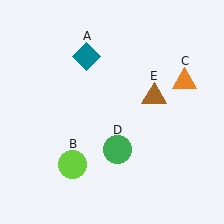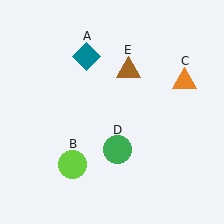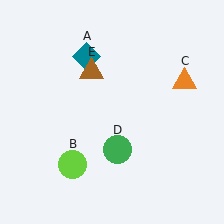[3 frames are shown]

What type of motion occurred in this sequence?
The brown triangle (object E) rotated counterclockwise around the center of the scene.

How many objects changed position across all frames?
1 object changed position: brown triangle (object E).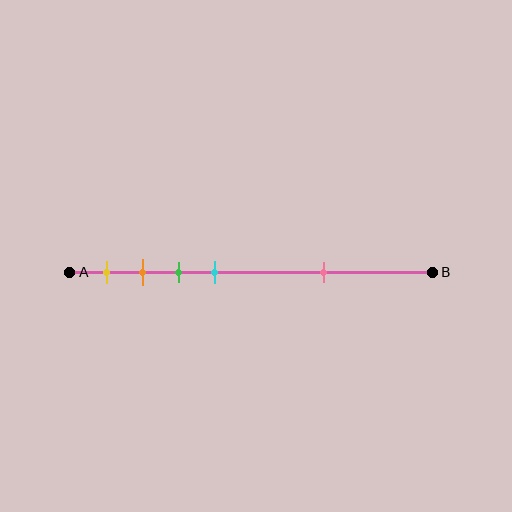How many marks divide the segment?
There are 5 marks dividing the segment.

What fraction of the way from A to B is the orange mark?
The orange mark is approximately 20% (0.2) of the way from A to B.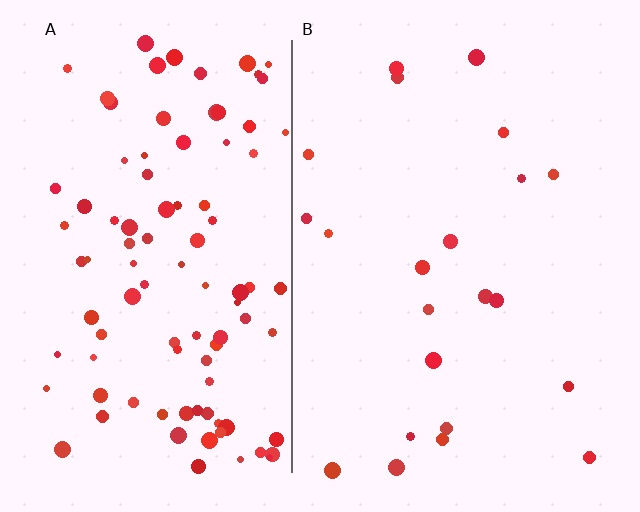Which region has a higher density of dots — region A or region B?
A (the left).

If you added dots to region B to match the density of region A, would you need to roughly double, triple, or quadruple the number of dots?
Approximately quadruple.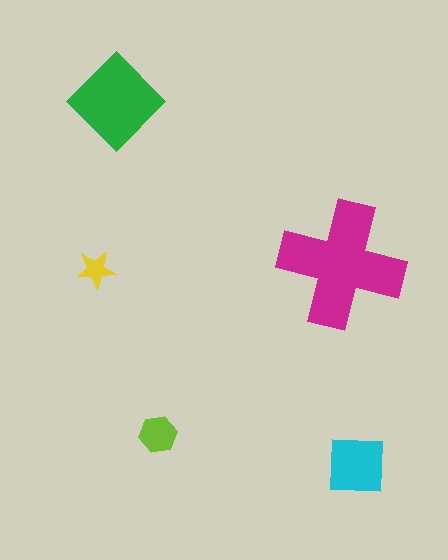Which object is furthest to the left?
The yellow star is leftmost.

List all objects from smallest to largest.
The yellow star, the lime hexagon, the cyan square, the green diamond, the magenta cross.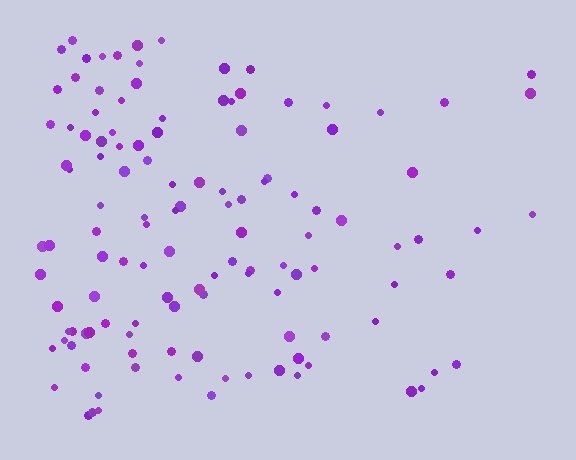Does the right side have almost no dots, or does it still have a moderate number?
Still a moderate number, just noticeably fewer than the left.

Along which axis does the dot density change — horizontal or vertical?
Horizontal.